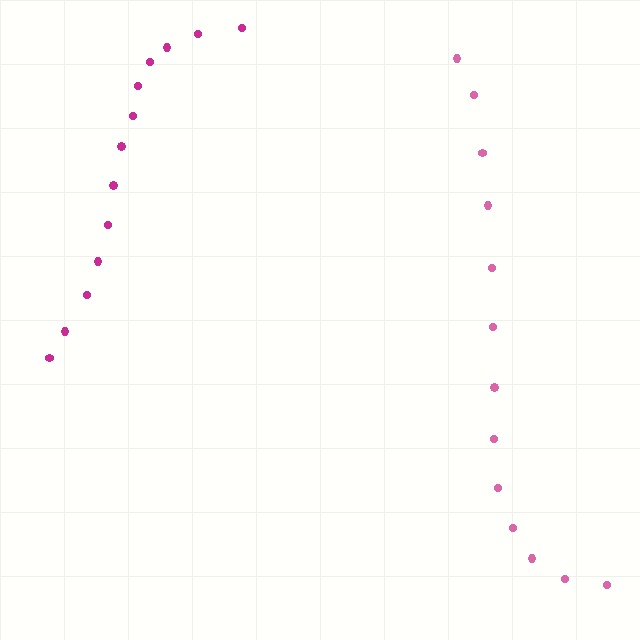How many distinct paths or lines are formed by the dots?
There are 2 distinct paths.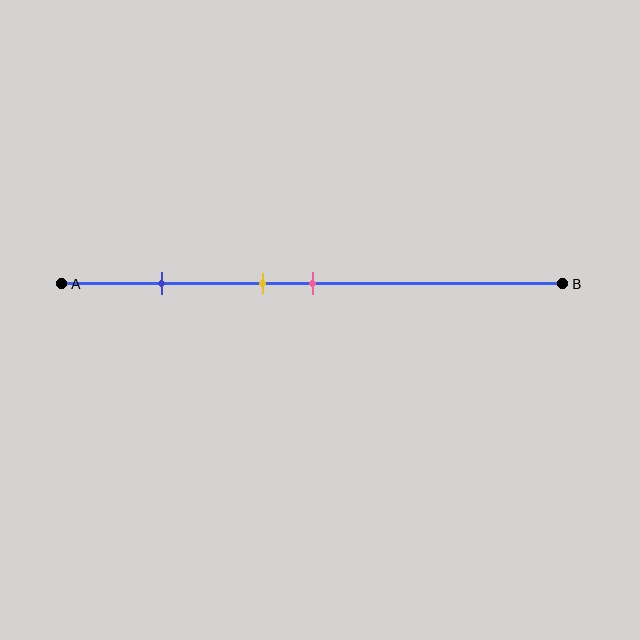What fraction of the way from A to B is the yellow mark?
The yellow mark is approximately 40% (0.4) of the way from A to B.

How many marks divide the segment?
There are 3 marks dividing the segment.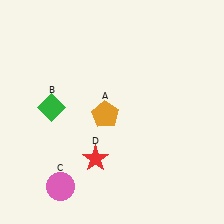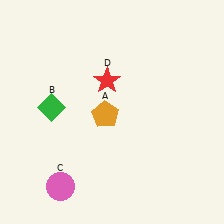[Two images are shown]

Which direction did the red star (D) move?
The red star (D) moved up.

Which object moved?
The red star (D) moved up.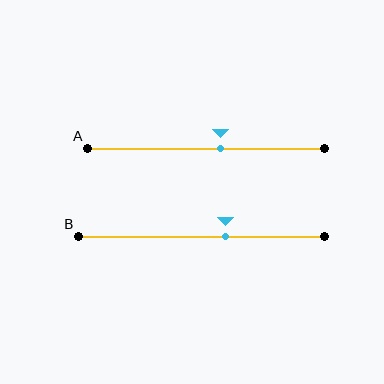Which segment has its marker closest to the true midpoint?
Segment A has its marker closest to the true midpoint.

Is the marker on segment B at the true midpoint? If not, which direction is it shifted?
No, the marker on segment B is shifted to the right by about 10% of the segment length.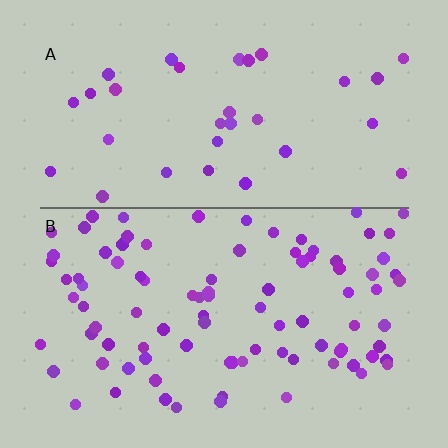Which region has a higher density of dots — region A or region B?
B (the bottom).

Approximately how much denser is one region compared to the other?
Approximately 2.8× — region B over region A.